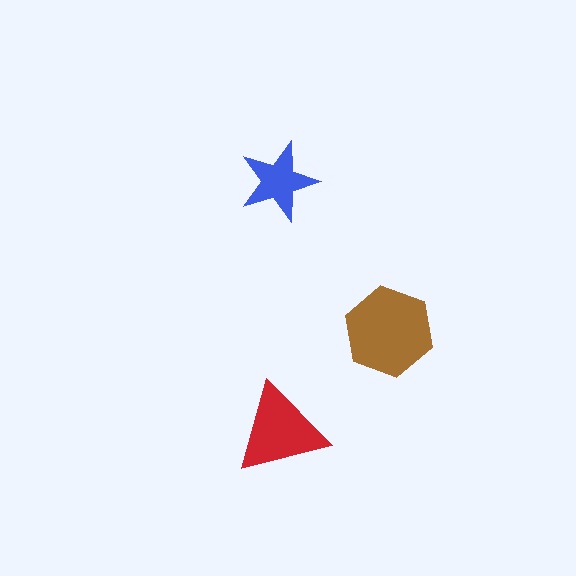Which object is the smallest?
The blue star.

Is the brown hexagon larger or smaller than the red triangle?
Larger.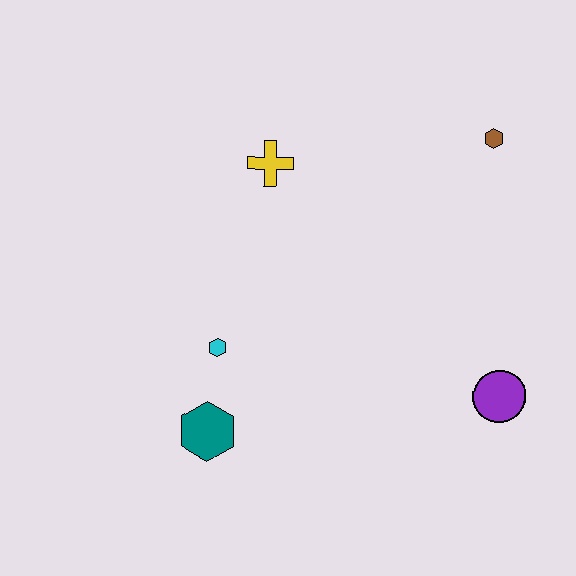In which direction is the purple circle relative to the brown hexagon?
The purple circle is below the brown hexagon.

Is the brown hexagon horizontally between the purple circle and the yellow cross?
Yes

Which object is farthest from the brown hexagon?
The teal hexagon is farthest from the brown hexagon.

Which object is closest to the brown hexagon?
The yellow cross is closest to the brown hexagon.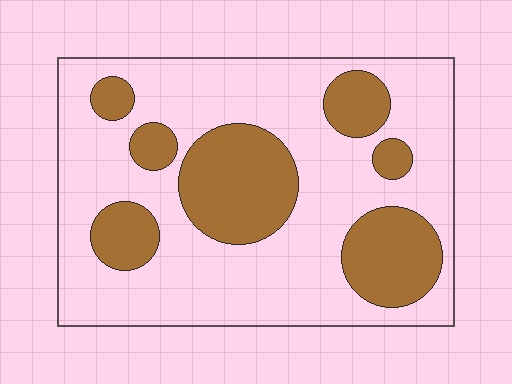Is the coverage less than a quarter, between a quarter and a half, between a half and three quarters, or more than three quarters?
Between a quarter and a half.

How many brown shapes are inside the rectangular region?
7.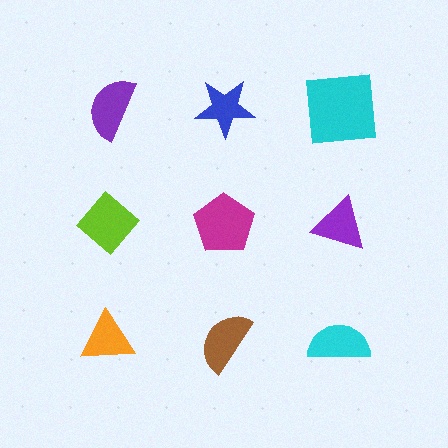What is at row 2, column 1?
A lime diamond.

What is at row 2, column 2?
A magenta pentagon.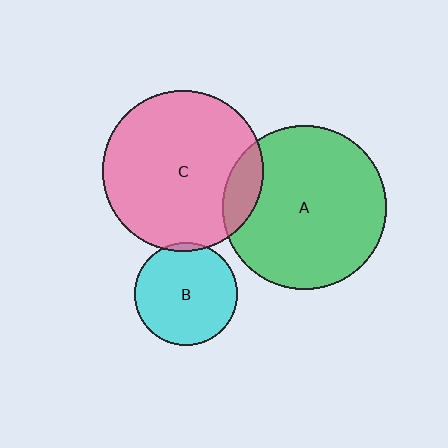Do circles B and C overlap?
Yes.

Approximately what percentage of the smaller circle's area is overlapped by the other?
Approximately 5%.